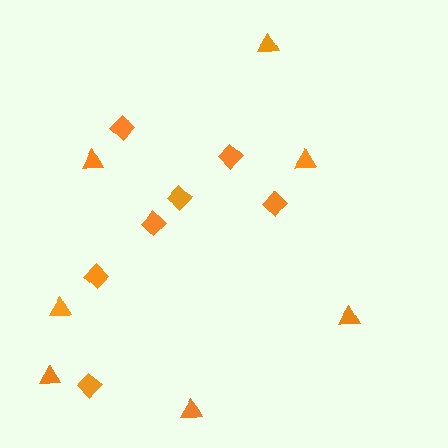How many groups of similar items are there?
There are 2 groups: one group of triangles (7) and one group of diamonds (7).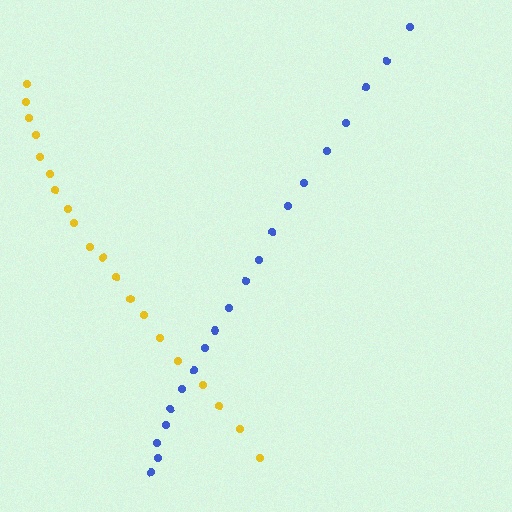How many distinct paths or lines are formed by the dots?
There are 2 distinct paths.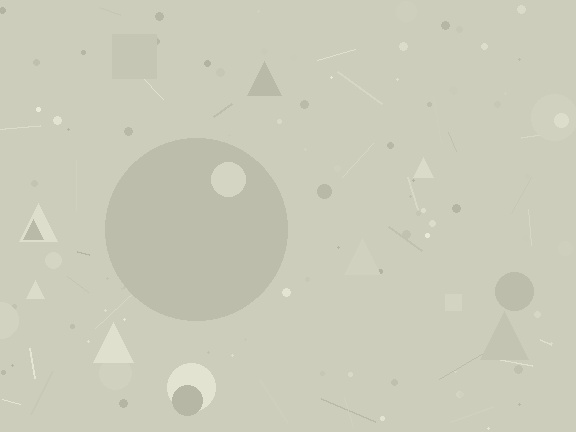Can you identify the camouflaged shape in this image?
The camouflaged shape is a circle.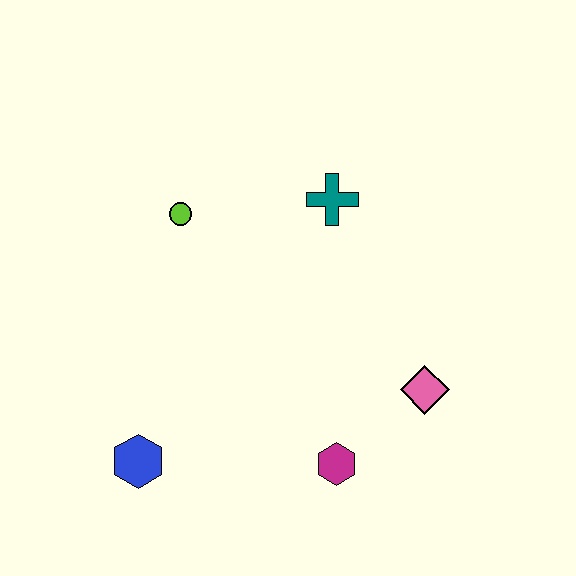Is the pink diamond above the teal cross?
No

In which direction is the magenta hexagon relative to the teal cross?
The magenta hexagon is below the teal cross.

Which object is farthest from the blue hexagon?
The teal cross is farthest from the blue hexagon.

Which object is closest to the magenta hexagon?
The pink diamond is closest to the magenta hexagon.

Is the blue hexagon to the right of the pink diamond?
No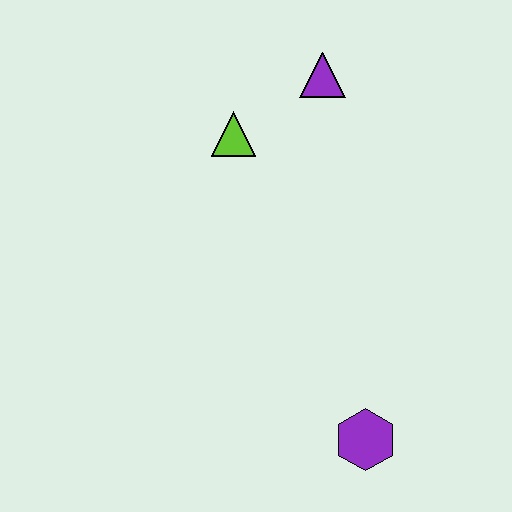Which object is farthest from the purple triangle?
The purple hexagon is farthest from the purple triangle.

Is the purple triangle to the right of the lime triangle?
Yes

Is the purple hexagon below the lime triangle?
Yes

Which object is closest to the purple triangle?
The lime triangle is closest to the purple triangle.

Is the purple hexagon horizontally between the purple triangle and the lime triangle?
No